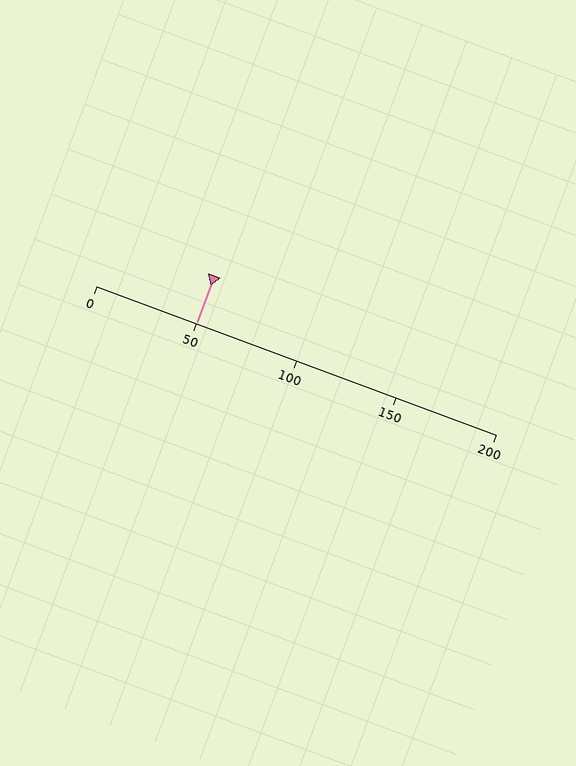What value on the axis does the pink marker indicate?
The marker indicates approximately 50.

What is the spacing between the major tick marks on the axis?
The major ticks are spaced 50 apart.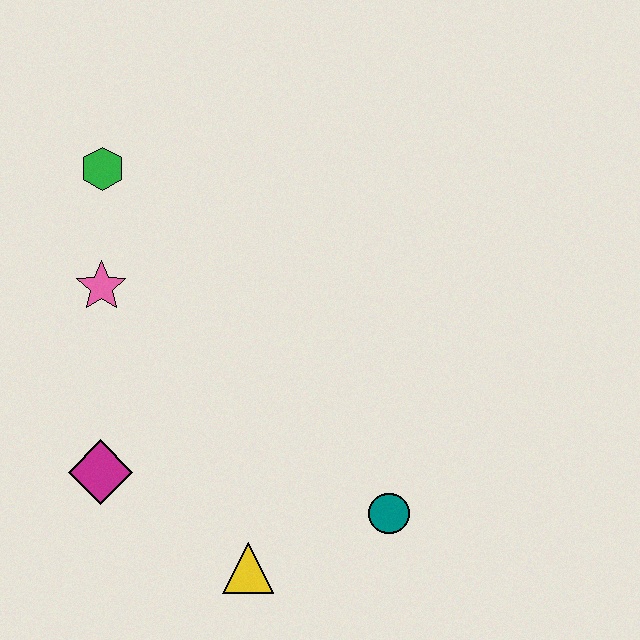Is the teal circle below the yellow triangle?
No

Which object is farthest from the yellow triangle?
The green hexagon is farthest from the yellow triangle.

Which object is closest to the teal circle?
The yellow triangle is closest to the teal circle.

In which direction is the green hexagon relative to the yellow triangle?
The green hexagon is above the yellow triangle.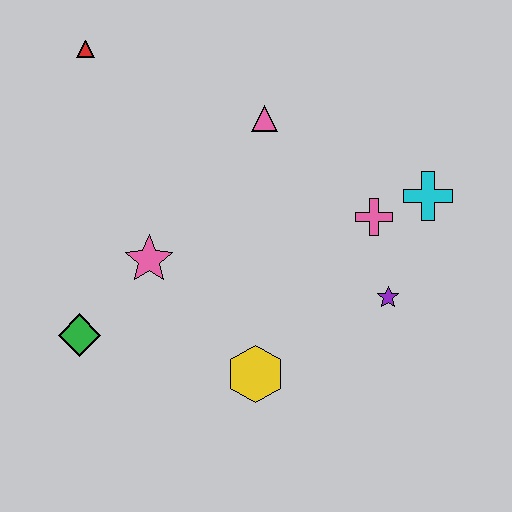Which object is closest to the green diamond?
The pink star is closest to the green diamond.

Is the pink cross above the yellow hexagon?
Yes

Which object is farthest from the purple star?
The red triangle is farthest from the purple star.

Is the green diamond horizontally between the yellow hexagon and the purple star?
No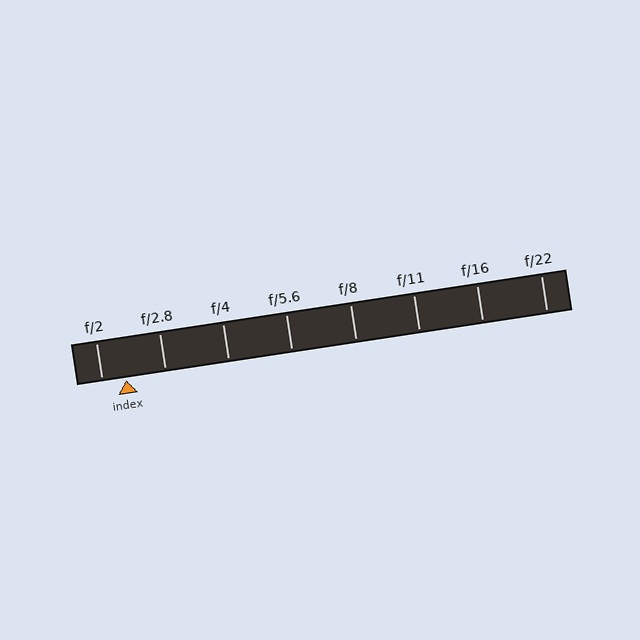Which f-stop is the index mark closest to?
The index mark is closest to f/2.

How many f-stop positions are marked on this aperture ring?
There are 8 f-stop positions marked.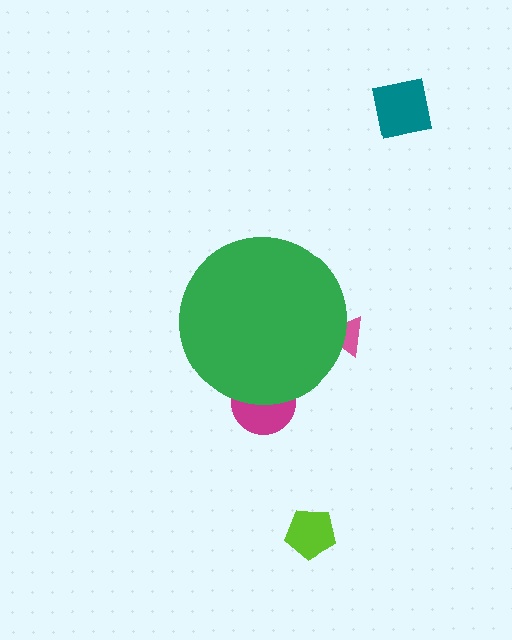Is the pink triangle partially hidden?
Yes, the pink triangle is partially hidden behind the green circle.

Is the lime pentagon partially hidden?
No, the lime pentagon is fully visible.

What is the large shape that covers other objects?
A green circle.